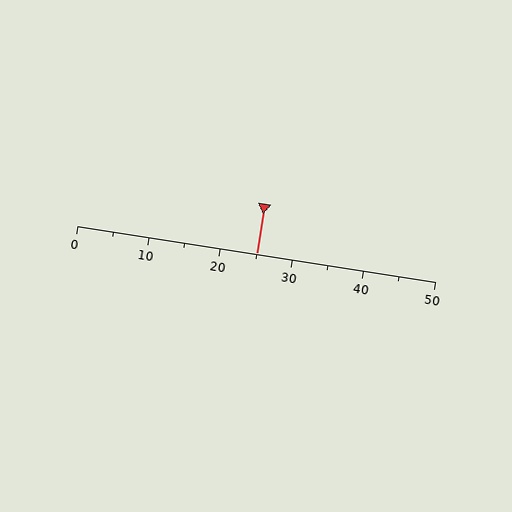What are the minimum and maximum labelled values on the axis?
The axis runs from 0 to 50.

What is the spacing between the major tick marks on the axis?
The major ticks are spaced 10 apart.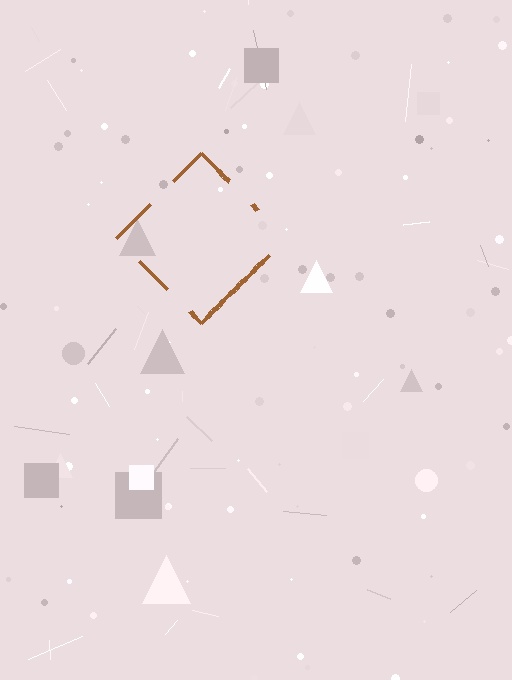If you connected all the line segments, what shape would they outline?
They would outline a diamond.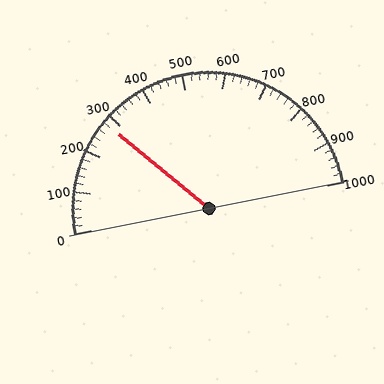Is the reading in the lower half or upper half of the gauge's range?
The reading is in the lower half of the range (0 to 1000).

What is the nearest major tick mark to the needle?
The nearest major tick mark is 300.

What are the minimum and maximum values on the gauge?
The gauge ranges from 0 to 1000.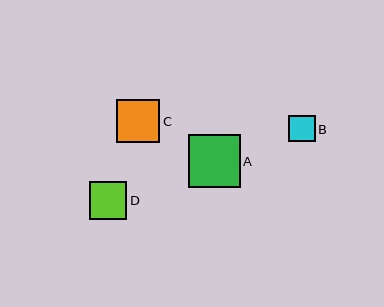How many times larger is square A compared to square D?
Square A is approximately 1.4 times the size of square D.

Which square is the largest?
Square A is the largest with a size of approximately 52 pixels.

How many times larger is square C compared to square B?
Square C is approximately 1.6 times the size of square B.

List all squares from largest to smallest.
From largest to smallest: A, C, D, B.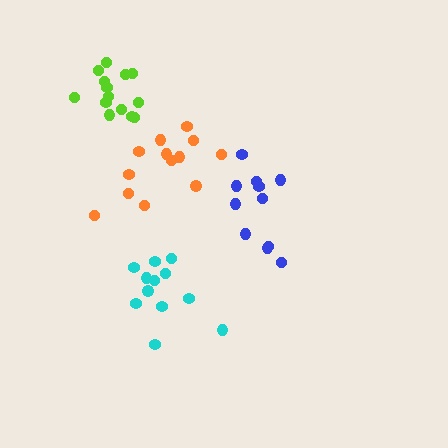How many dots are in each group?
Group 1: 13 dots, Group 2: 11 dots, Group 3: 12 dots, Group 4: 14 dots (50 total).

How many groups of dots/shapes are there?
There are 4 groups.